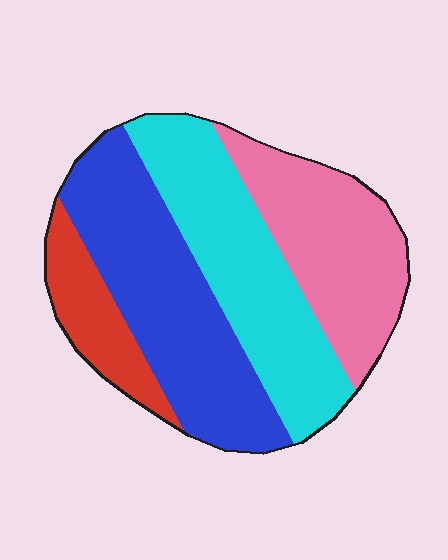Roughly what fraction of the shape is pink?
Pink covers 25% of the shape.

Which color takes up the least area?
Red, at roughly 10%.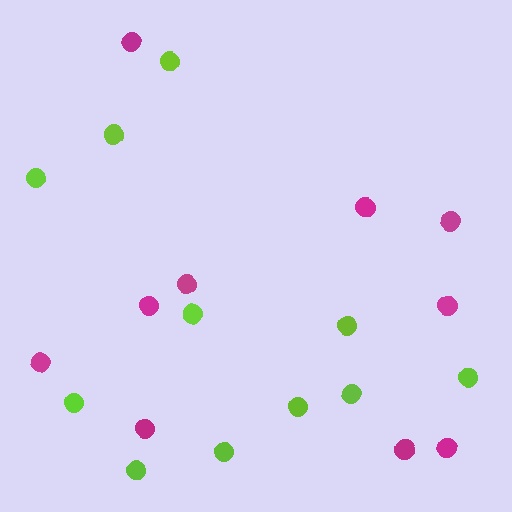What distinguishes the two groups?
There are 2 groups: one group of magenta circles (10) and one group of lime circles (11).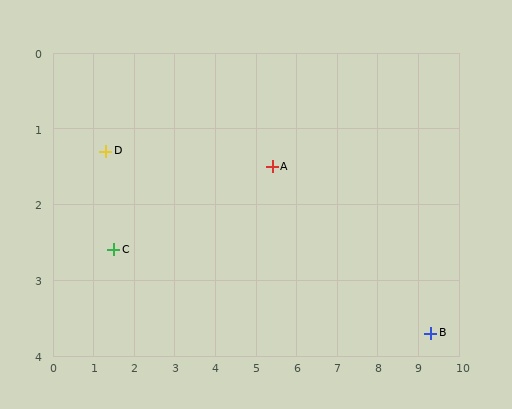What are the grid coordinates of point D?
Point D is at approximately (1.3, 1.3).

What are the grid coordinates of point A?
Point A is at approximately (5.4, 1.5).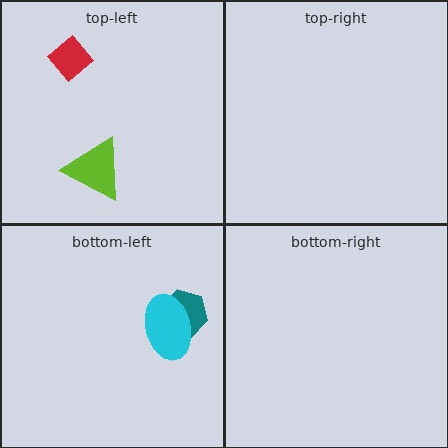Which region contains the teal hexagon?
The bottom-left region.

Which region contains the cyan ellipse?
The bottom-left region.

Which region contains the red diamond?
The top-left region.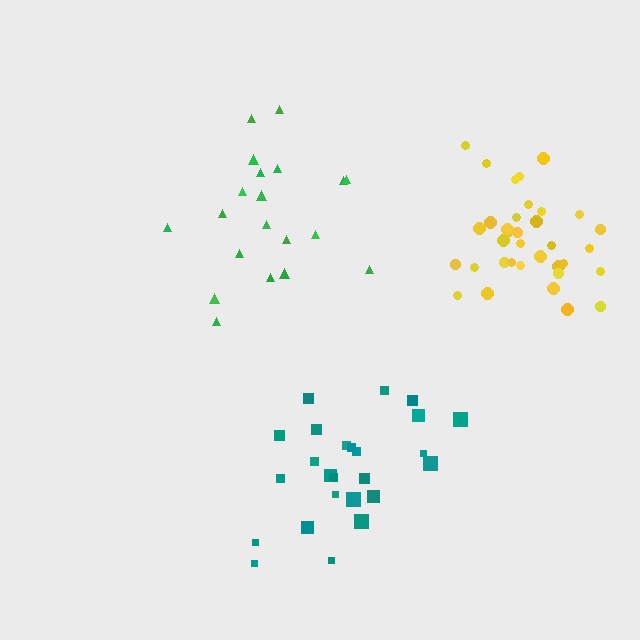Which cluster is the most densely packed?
Yellow.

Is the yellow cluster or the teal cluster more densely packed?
Yellow.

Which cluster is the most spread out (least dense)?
Green.